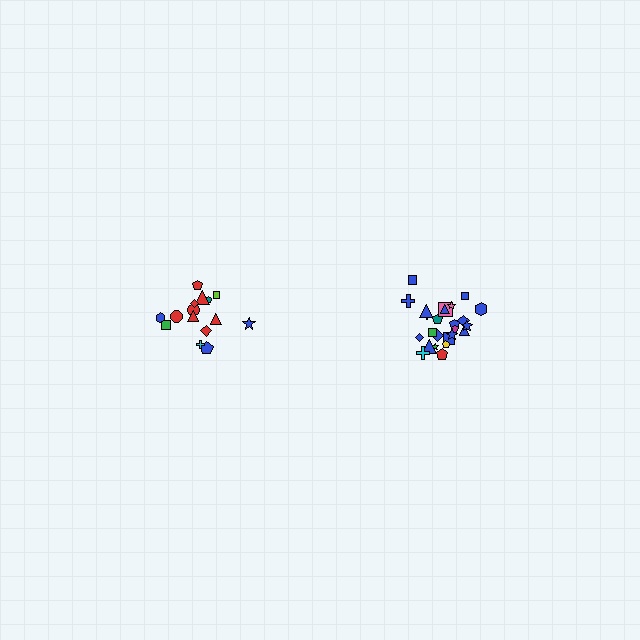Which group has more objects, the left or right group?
The right group.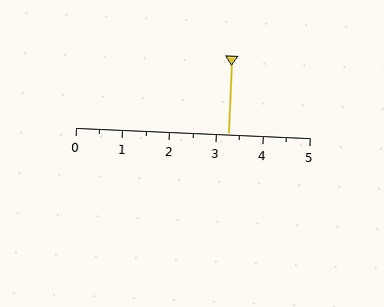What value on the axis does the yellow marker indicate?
The marker indicates approximately 3.2.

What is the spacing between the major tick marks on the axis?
The major ticks are spaced 1 apart.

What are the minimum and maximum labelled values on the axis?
The axis runs from 0 to 5.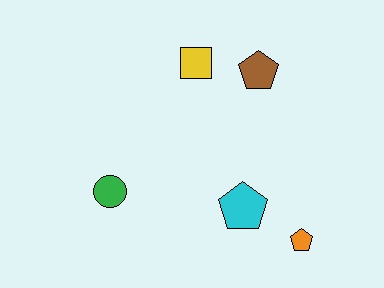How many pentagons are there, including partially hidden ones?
There are 3 pentagons.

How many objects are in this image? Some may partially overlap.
There are 5 objects.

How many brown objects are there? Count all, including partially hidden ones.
There is 1 brown object.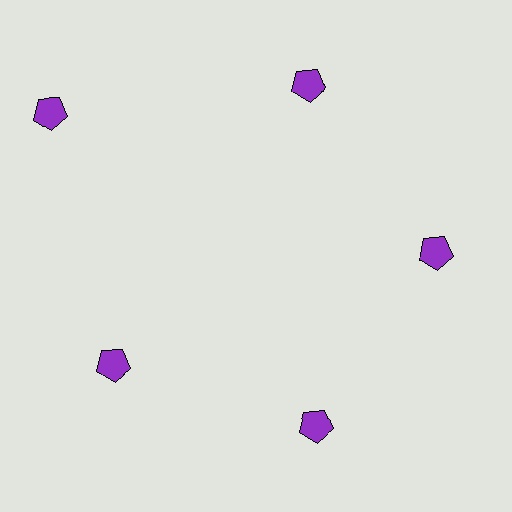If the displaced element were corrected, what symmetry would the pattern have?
It would have 5-fold rotational symmetry — the pattern would map onto itself every 72 degrees.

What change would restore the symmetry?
The symmetry would be restored by moving it inward, back onto the ring so that all 5 pentagons sit at equal angles and equal distance from the center.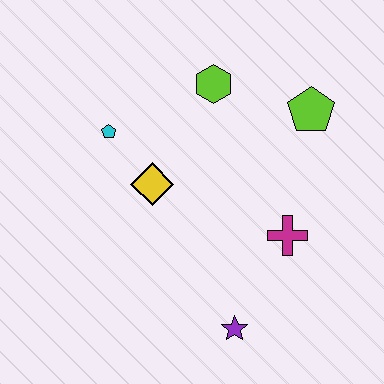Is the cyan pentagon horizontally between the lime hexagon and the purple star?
No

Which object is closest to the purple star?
The magenta cross is closest to the purple star.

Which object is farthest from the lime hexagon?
The purple star is farthest from the lime hexagon.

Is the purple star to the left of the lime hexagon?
No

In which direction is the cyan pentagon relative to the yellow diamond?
The cyan pentagon is above the yellow diamond.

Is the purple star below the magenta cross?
Yes